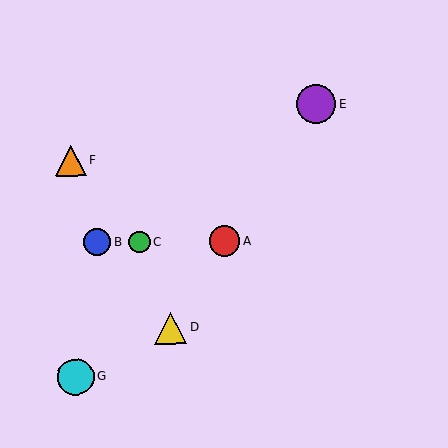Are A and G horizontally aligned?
No, A is at y≈241 and G is at y≈377.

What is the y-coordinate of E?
Object E is at y≈104.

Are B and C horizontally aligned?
Yes, both are at y≈242.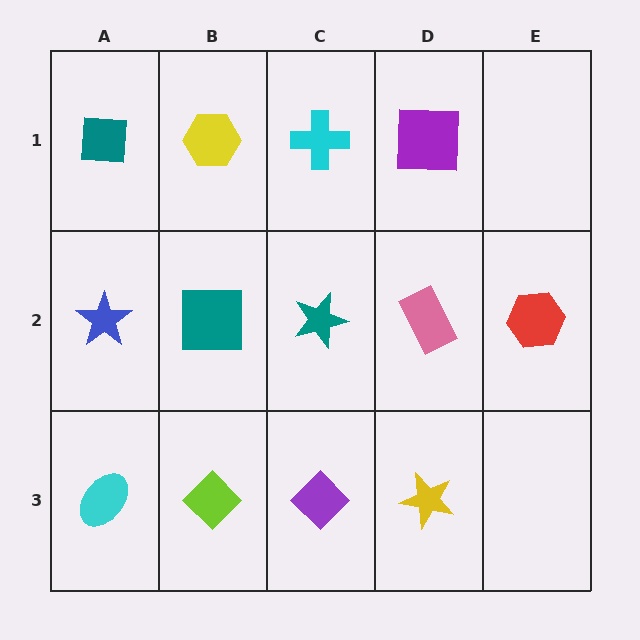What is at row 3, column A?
A cyan ellipse.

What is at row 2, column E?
A red hexagon.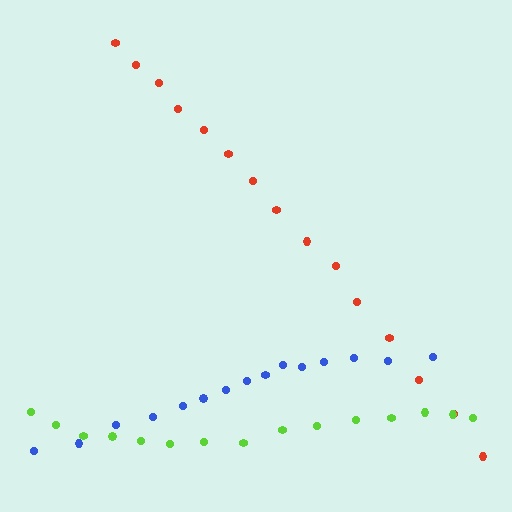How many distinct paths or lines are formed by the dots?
There are 3 distinct paths.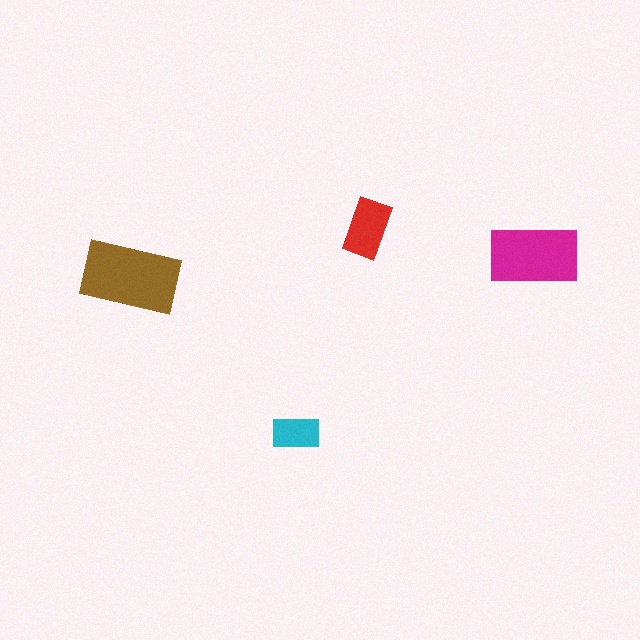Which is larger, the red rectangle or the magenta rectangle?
The magenta one.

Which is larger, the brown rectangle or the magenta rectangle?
The brown one.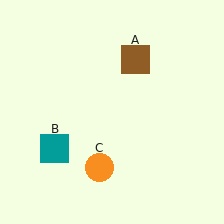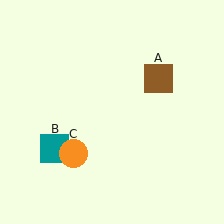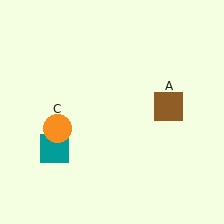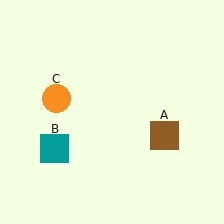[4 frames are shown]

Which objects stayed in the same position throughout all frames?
Teal square (object B) remained stationary.